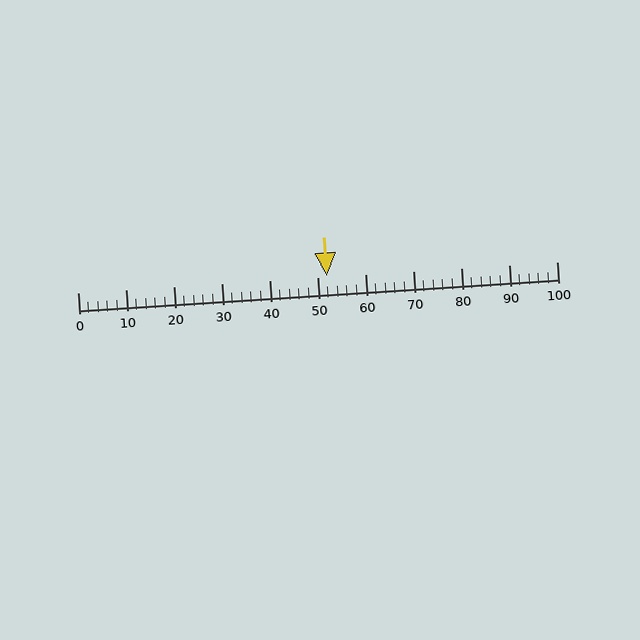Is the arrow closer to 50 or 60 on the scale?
The arrow is closer to 50.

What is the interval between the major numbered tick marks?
The major tick marks are spaced 10 units apart.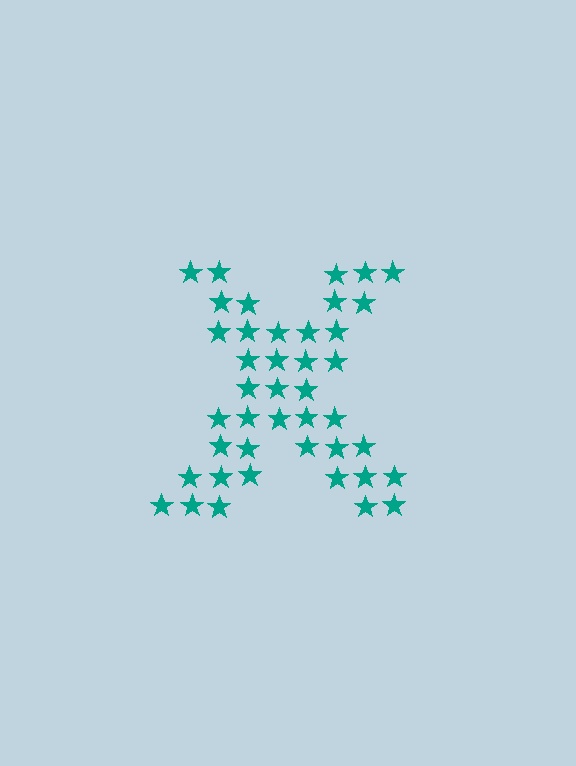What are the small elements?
The small elements are stars.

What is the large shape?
The large shape is the letter X.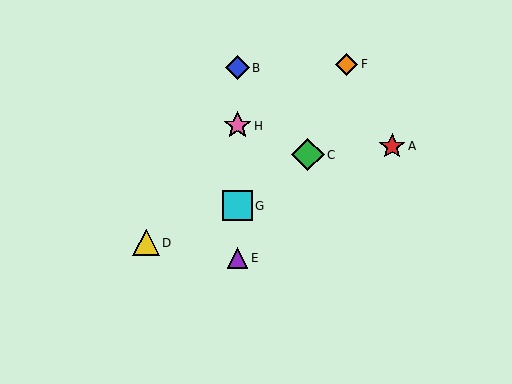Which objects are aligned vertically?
Objects B, E, G, H are aligned vertically.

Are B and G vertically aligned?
Yes, both are at x≈237.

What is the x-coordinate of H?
Object H is at x≈237.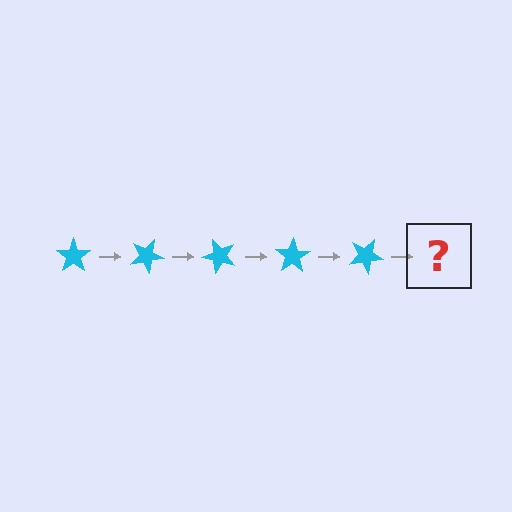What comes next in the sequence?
The next element should be a cyan star rotated 125 degrees.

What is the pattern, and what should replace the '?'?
The pattern is that the star rotates 25 degrees each step. The '?' should be a cyan star rotated 125 degrees.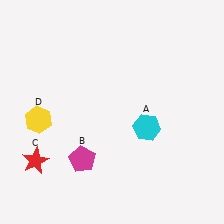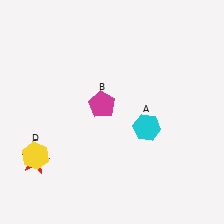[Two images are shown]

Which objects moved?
The objects that moved are: the magenta pentagon (B), the yellow hexagon (D).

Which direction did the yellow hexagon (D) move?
The yellow hexagon (D) moved down.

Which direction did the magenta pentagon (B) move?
The magenta pentagon (B) moved up.